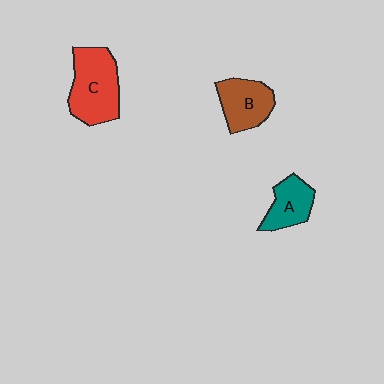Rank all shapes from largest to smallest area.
From largest to smallest: C (red), B (brown), A (teal).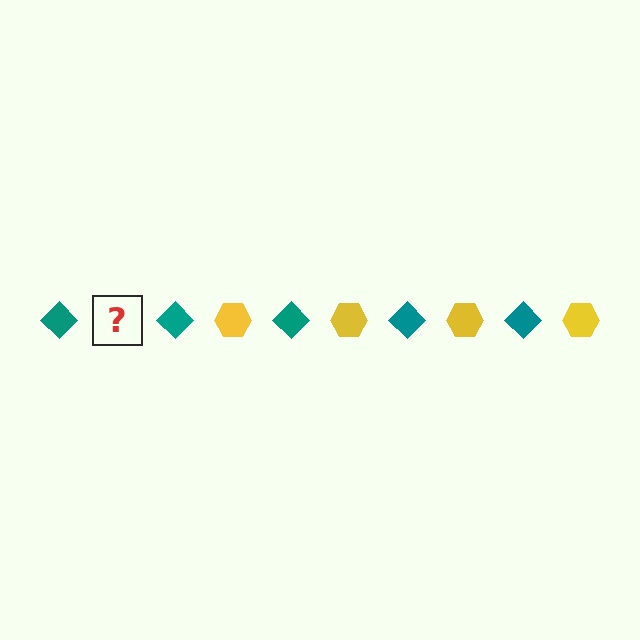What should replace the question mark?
The question mark should be replaced with a yellow hexagon.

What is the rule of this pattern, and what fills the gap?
The rule is that the pattern alternates between teal diamond and yellow hexagon. The gap should be filled with a yellow hexagon.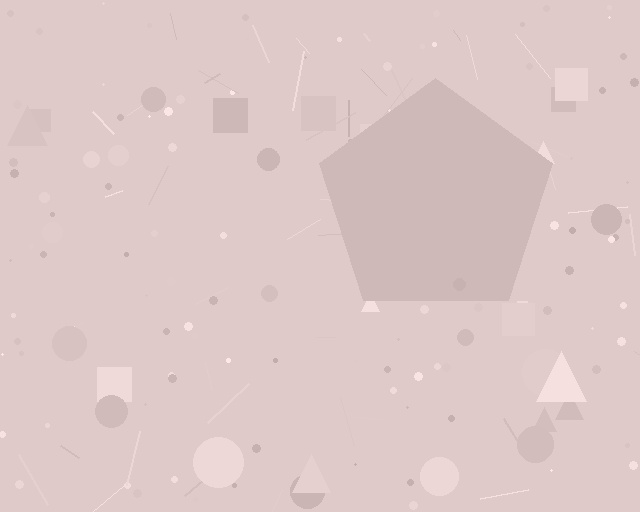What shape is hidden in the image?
A pentagon is hidden in the image.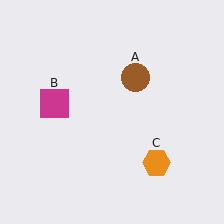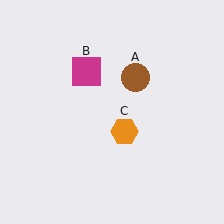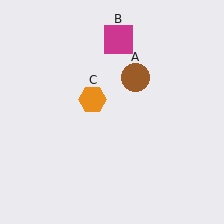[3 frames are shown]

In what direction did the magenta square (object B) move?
The magenta square (object B) moved up and to the right.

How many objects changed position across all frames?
2 objects changed position: magenta square (object B), orange hexagon (object C).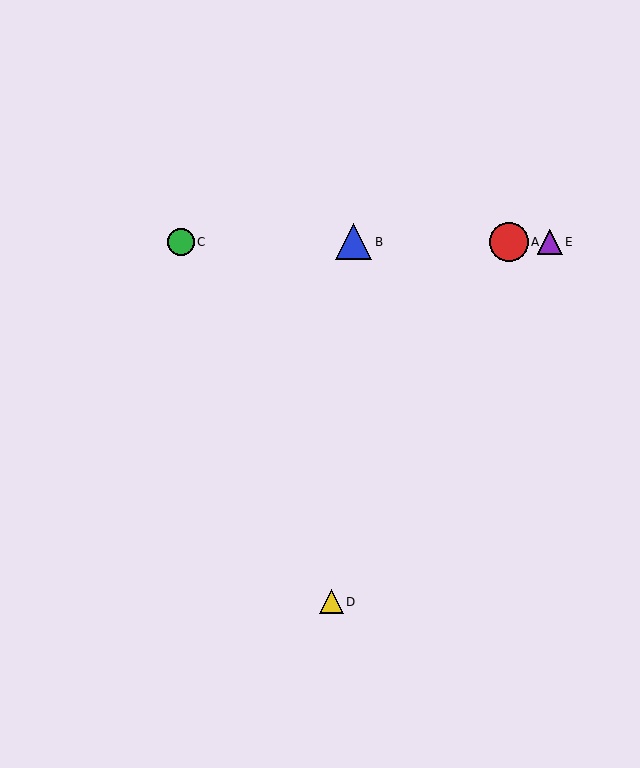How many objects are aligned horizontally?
4 objects (A, B, C, E) are aligned horizontally.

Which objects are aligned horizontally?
Objects A, B, C, E are aligned horizontally.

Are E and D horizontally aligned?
No, E is at y≈242 and D is at y≈602.